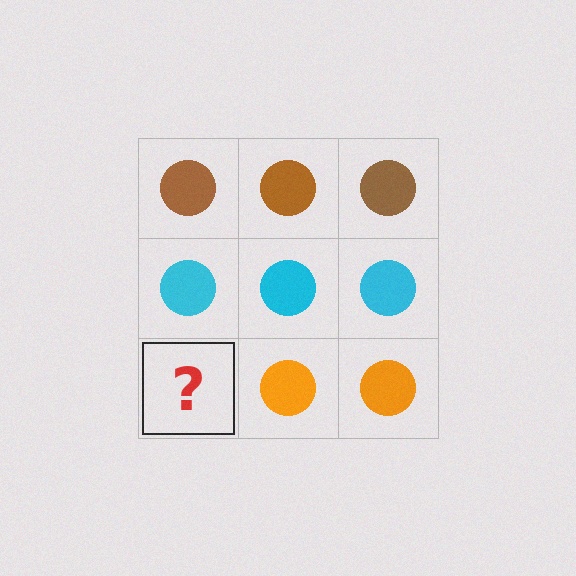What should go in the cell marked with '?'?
The missing cell should contain an orange circle.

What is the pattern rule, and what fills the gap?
The rule is that each row has a consistent color. The gap should be filled with an orange circle.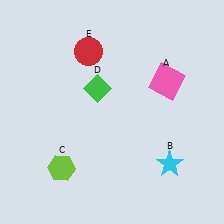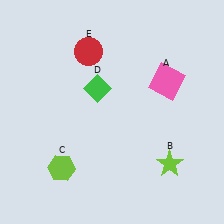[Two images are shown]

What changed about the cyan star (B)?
In Image 1, B is cyan. In Image 2, it changed to lime.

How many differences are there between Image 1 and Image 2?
There is 1 difference between the two images.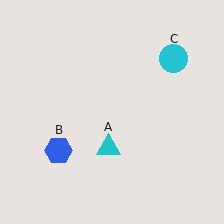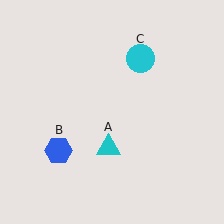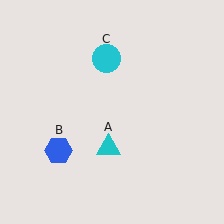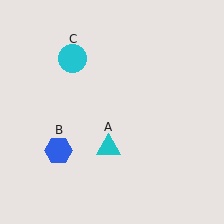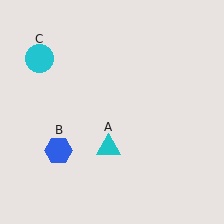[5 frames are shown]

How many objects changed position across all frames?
1 object changed position: cyan circle (object C).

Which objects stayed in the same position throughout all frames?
Cyan triangle (object A) and blue hexagon (object B) remained stationary.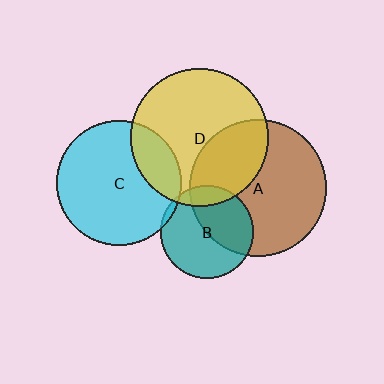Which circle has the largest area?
Circle D (yellow).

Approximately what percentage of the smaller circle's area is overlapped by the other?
Approximately 45%.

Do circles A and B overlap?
Yes.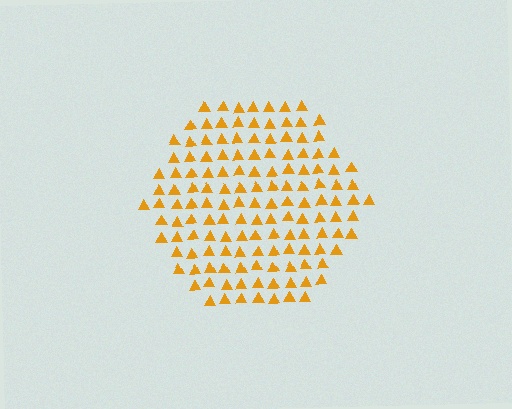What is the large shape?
The large shape is a hexagon.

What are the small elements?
The small elements are triangles.